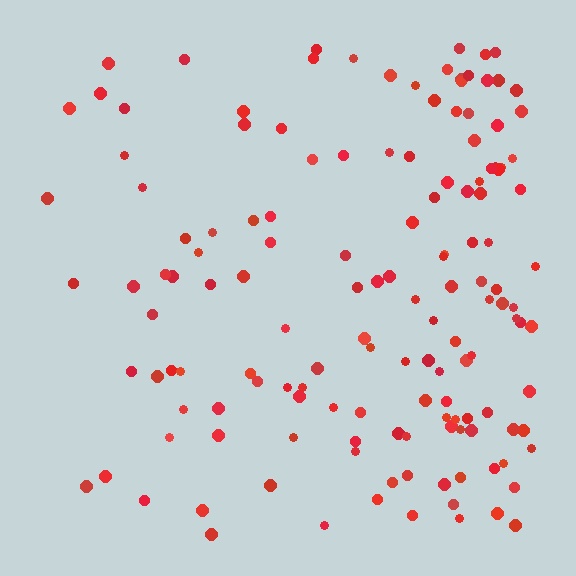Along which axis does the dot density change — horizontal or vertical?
Horizontal.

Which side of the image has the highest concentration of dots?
The right.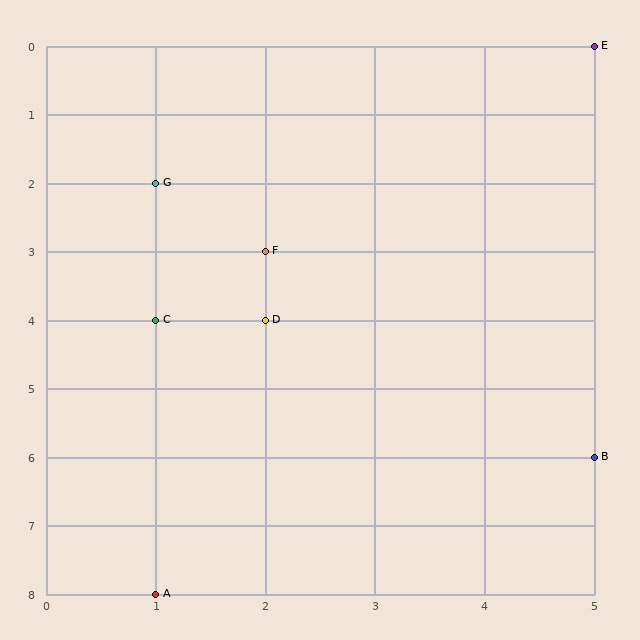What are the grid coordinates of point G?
Point G is at grid coordinates (1, 2).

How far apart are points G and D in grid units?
Points G and D are 1 column and 2 rows apart (about 2.2 grid units diagonally).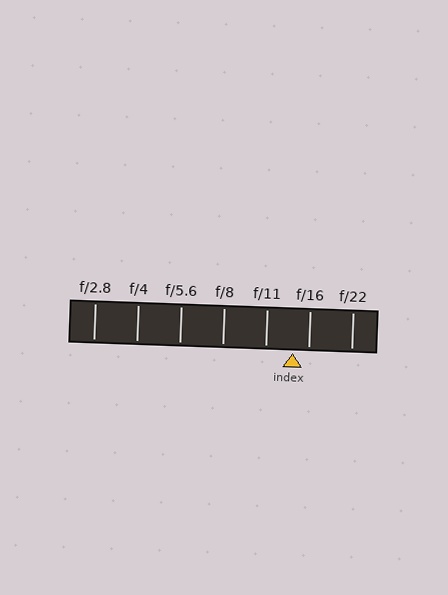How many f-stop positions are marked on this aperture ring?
There are 7 f-stop positions marked.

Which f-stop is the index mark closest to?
The index mark is closest to f/16.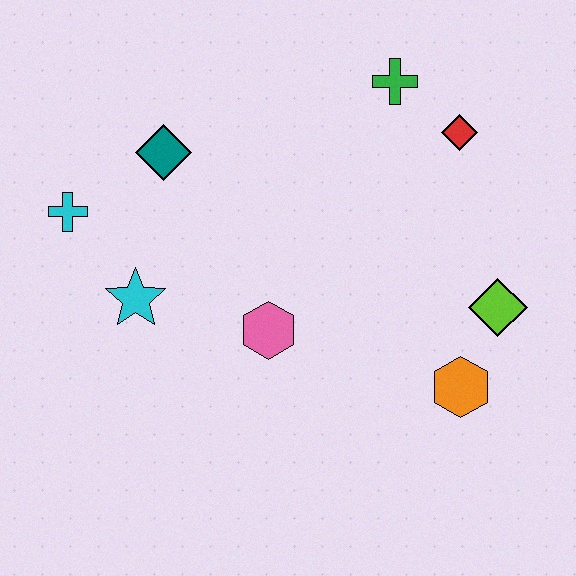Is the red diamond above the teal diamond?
Yes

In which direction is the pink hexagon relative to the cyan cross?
The pink hexagon is to the right of the cyan cross.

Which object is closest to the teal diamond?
The cyan cross is closest to the teal diamond.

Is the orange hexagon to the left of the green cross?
No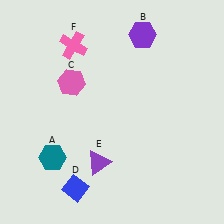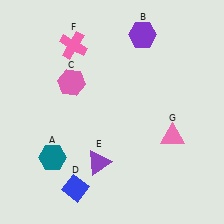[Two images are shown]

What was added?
A pink triangle (G) was added in Image 2.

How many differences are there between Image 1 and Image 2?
There is 1 difference between the two images.